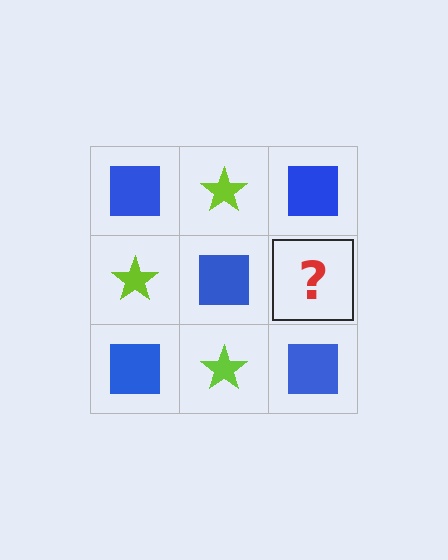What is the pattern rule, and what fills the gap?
The rule is that it alternates blue square and lime star in a checkerboard pattern. The gap should be filled with a lime star.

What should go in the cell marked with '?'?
The missing cell should contain a lime star.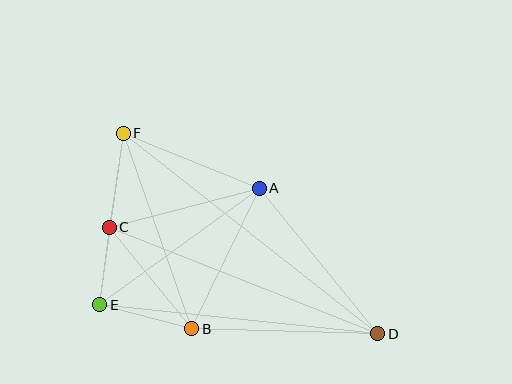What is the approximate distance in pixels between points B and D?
The distance between B and D is approximately 186 pixels.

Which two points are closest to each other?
Points C and E are closest to each other.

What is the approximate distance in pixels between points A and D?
The distance between A and D is approximately 187 pixels.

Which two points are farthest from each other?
Points D and F are farthest from each other.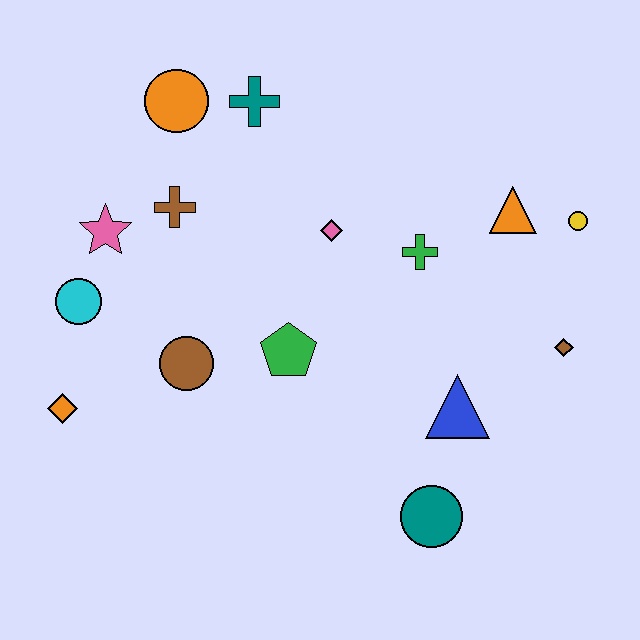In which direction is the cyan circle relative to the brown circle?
The cyan circle is to the left of the brown circle.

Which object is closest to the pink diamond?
The green cross is closest to the pink diamond.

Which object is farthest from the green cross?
The orange diamond is farthest from the green cross.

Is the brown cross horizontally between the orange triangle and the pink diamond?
No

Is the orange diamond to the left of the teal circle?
Yes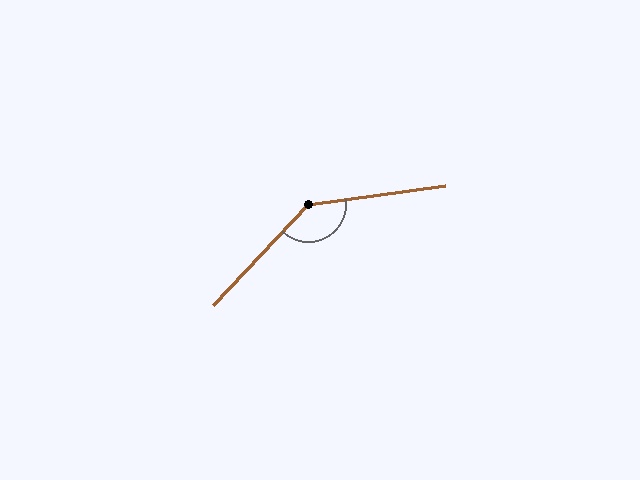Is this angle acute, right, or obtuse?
It is obtuse.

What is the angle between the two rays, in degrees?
Approximately 141 degrees.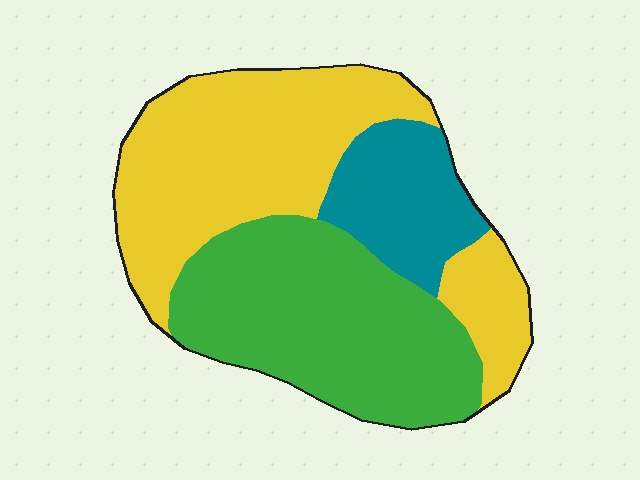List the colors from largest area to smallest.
From largest to smallest: yellow, green, teal.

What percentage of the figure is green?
Green covers roughly 40% of the figure.